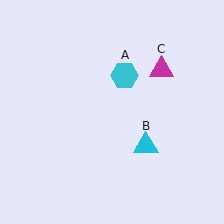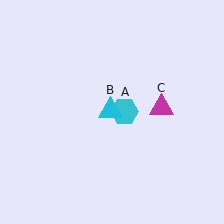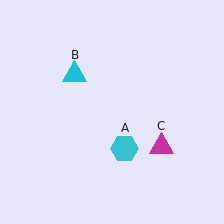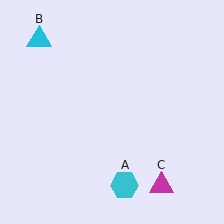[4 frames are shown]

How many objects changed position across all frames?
3 objects changed position: cyan hexagon (object A), cyan triangle (object B), magenta triangle (object C).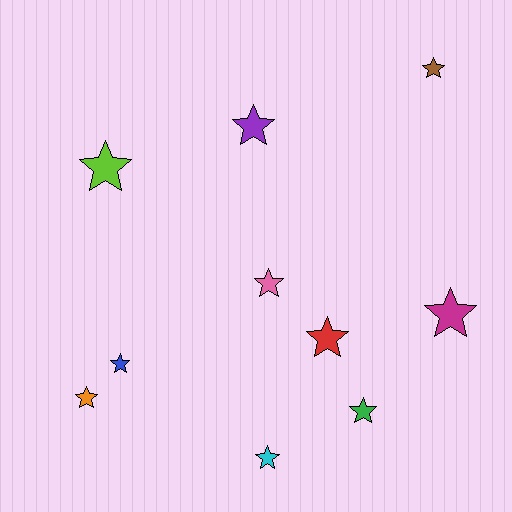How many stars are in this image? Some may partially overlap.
There are 10 stars.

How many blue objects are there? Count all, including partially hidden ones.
There is 1 blue object.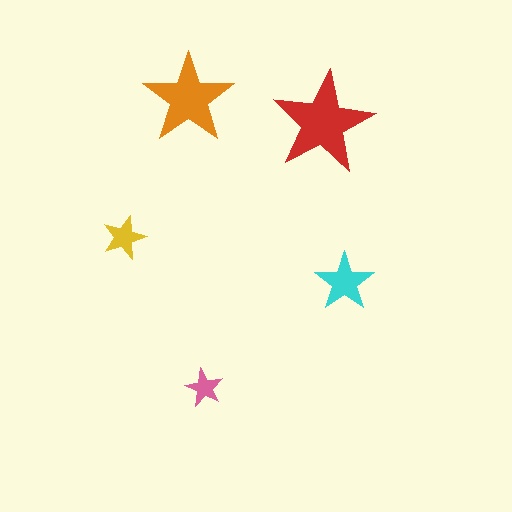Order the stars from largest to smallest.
the red one, the orange one, the cyan one, the yellow one, the pink one.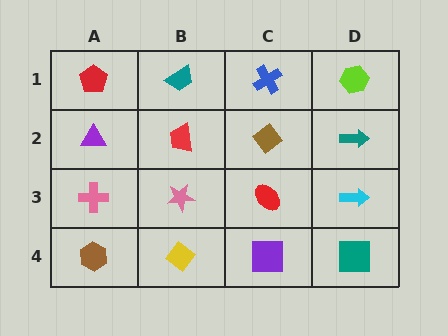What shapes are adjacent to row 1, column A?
A purple triangle (row 2, column A), a teal trapezoid (row 1, column B).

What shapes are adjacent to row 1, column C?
A brown diamond (row 2, column C), a teal trapezoid (row 1, column B), a lime hexagon (row 1, column D).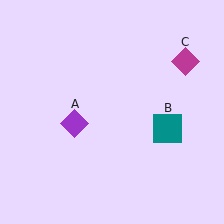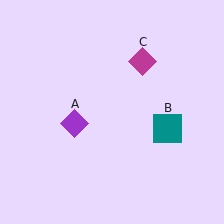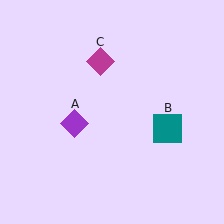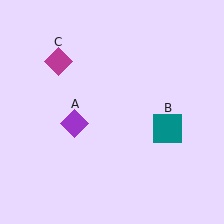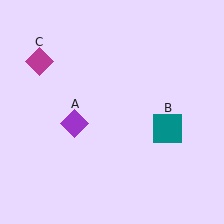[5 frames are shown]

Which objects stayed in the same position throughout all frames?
Purple diamond (object A) and teal square (object B) remained stationary.